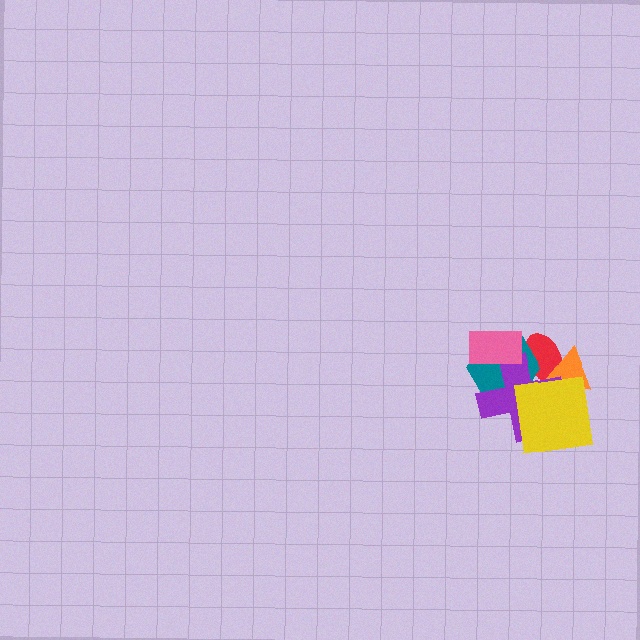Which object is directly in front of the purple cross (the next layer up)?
The yellow square is directly in front of the purple cross.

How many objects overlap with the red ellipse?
3 objects overlap with the red ellipse.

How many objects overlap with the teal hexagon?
3 objects overlap with the teal hexagon.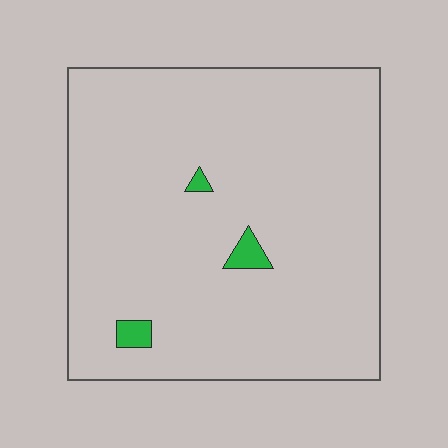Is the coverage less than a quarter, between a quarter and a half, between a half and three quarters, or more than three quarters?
Less than a quarter.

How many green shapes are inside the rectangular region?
3.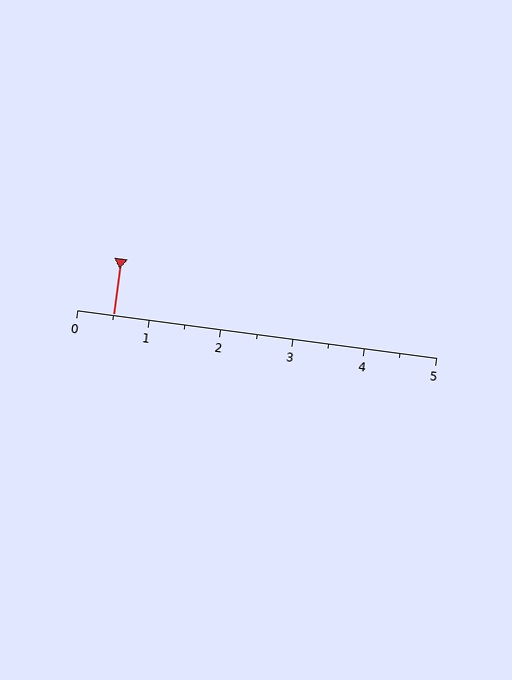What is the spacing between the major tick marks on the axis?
The major ticks are spaced 1 apart.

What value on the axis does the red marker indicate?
The marker indicates approximately 0.5.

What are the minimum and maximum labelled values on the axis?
The axis runs from 0 to 5.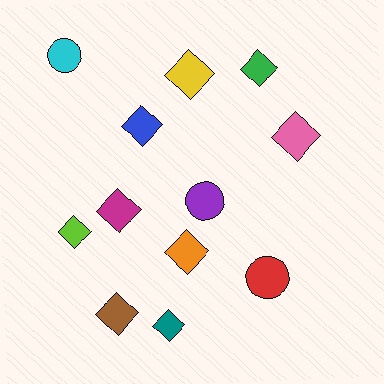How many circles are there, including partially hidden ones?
There are 3 circles.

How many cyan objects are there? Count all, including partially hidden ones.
There is 1 cyan object.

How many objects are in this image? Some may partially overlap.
There are 12 objects.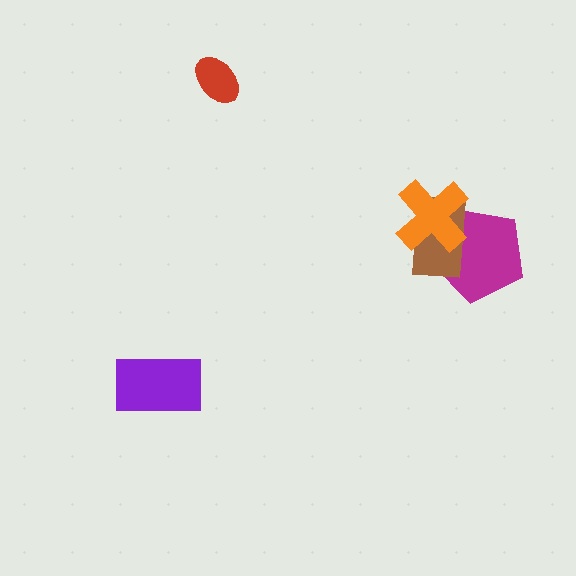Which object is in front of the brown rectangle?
The orange cross is in front of the brown rectangle.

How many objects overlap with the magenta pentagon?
2 objects overlap with the magenta pentagon.